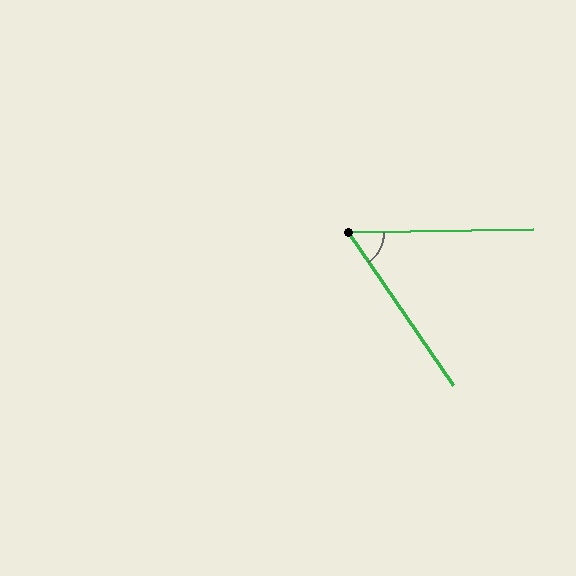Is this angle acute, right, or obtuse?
It is acute.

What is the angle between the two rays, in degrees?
Approximately 57 degrees.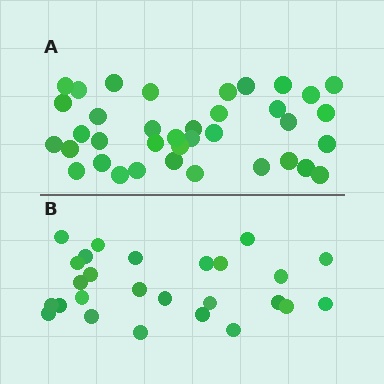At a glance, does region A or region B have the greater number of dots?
Region A (the top region) has more dots.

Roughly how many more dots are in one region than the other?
Region A has roughly 12 or so more dots than region B.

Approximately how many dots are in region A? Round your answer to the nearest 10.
About 40 dots. (The exact count is 37, which rounds to 40.)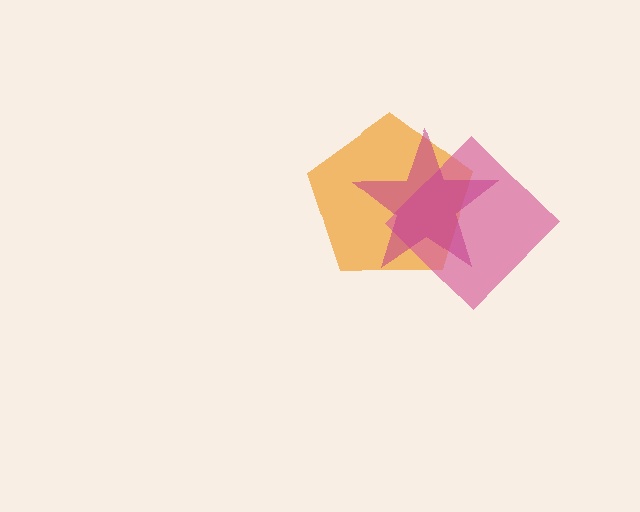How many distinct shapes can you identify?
There are 3 distinct shapes: an orange pentagon, a pink diamond, a magenta star.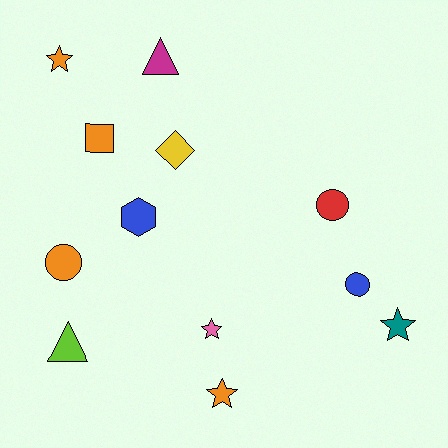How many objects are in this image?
There are 12 objects.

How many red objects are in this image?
There is 1 red object.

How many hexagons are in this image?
There is 1 hexagon.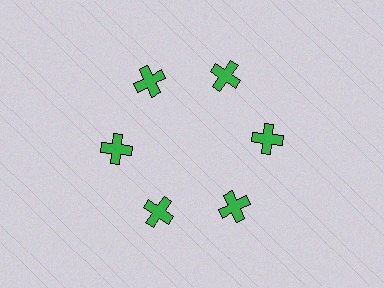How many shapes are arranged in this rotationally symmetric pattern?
There are 6 shapes, arranged in 6 groups of 1.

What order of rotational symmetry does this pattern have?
This pattern has 6-fold rotational symmetry.